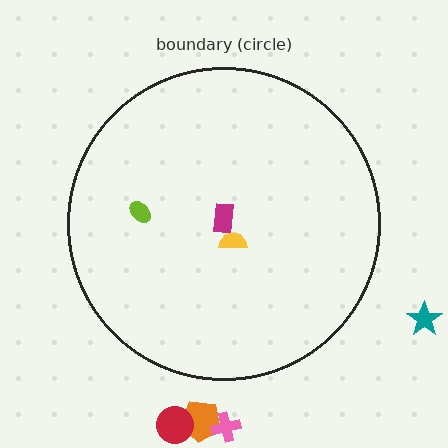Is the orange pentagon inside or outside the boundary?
Outside.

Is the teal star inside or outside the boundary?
Outside.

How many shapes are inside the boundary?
3 inside, 4 outside.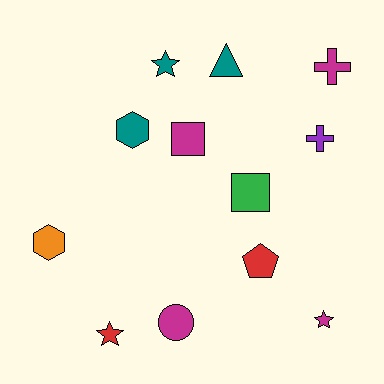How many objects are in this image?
There are 12 objects.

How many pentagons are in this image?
There is 1 pentagon.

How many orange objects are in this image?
There is 1 orange object.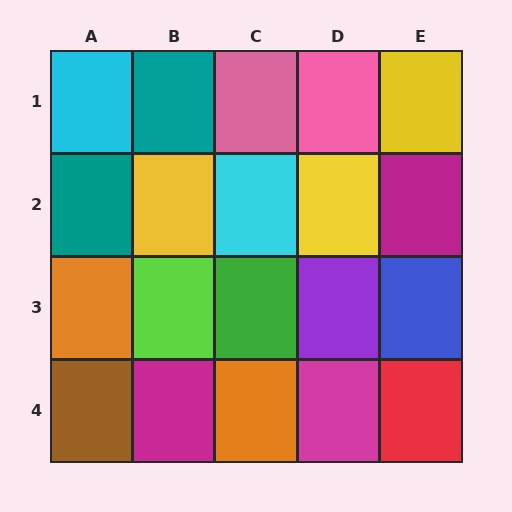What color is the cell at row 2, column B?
Yellow.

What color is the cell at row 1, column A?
Cyan.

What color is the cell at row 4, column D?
Magenta.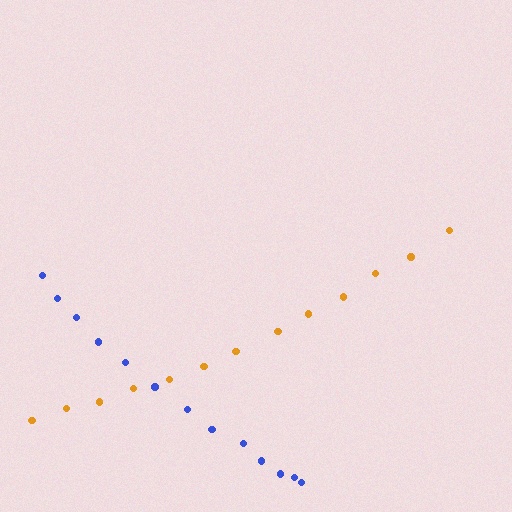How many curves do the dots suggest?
There are 2 distinct paths.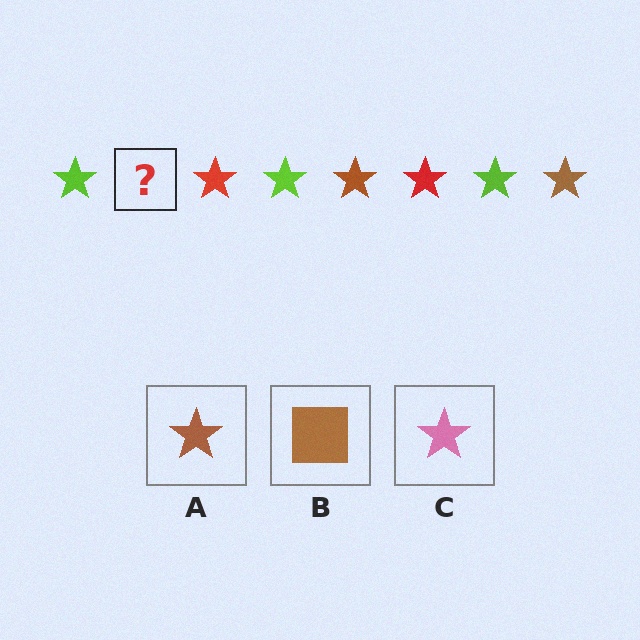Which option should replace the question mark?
Option A.